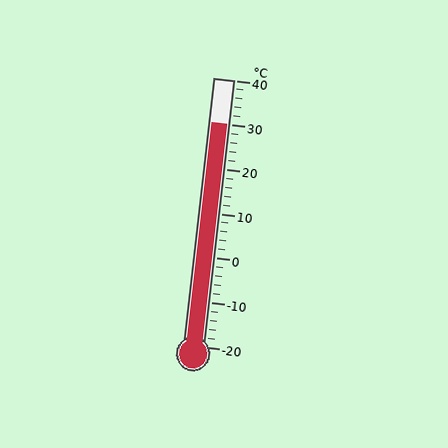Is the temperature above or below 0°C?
The temperature is above 0°C.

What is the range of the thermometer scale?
The thermometer scale ranges from -20°C to 40°C.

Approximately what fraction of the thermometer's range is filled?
The thermometer is filled to approximately 85% of its range.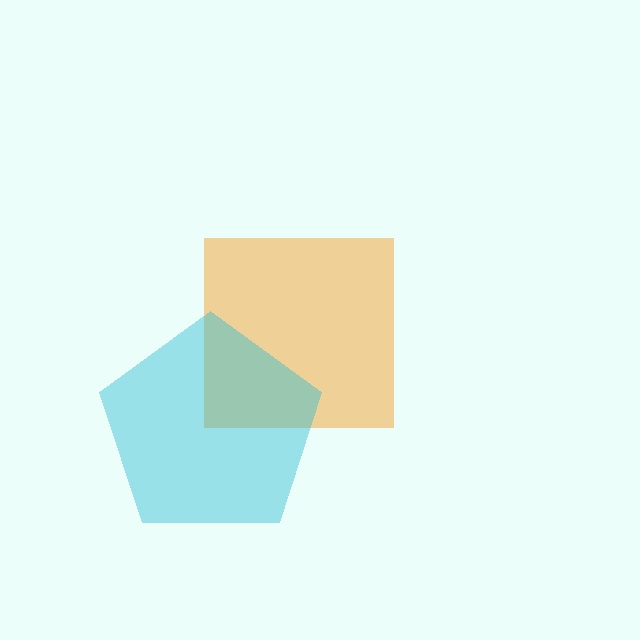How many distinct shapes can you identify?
There are 2 distinct shapes: an orange square, a cyan pentagon.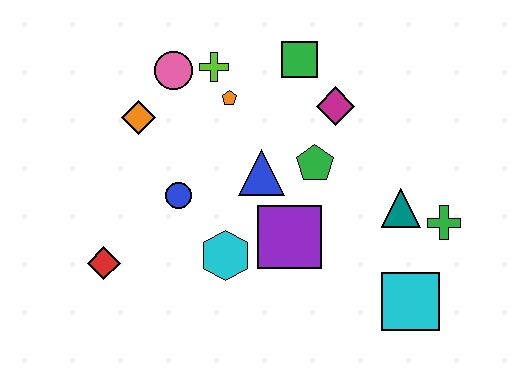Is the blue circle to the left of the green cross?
Yes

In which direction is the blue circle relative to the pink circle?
The blue circle is below the pink circle.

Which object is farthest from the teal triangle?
The red diamond is farthest from the teal triangle.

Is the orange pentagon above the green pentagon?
Yes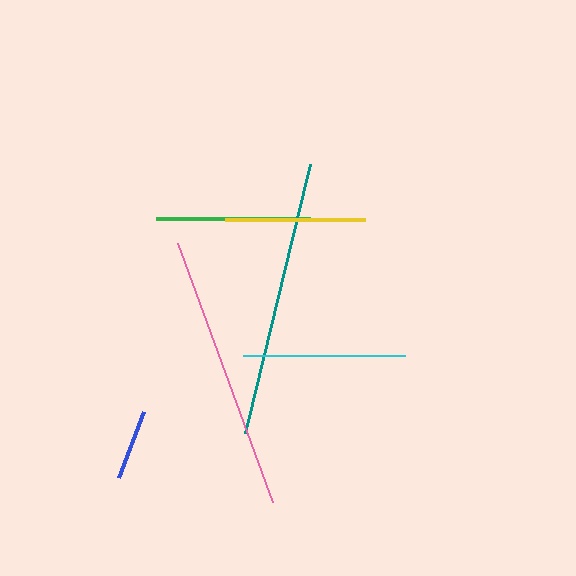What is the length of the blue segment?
The blue segment is approximately 71 pixels long.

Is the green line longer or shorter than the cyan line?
The cyan line is longer than the green line.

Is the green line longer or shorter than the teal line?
The teal line is longer than the green line.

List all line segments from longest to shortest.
From longest to shortest: teal, pink, cyan, green, yellow, blue.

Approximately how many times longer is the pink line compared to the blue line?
The pink line is approximately 3.9 times the length of the blue line.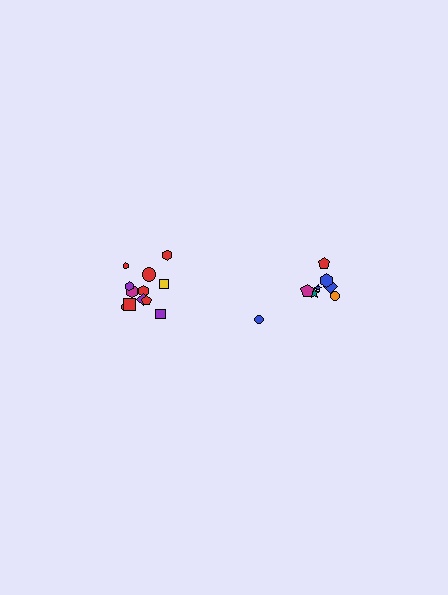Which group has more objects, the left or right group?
The left group.